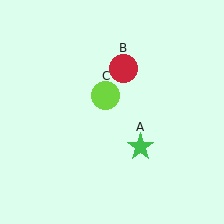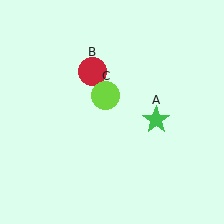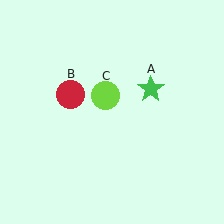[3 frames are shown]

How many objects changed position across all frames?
2 objects changed position: green star (object A), red circle (object B).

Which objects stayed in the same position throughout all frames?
Lime circle (object C) remained stationary.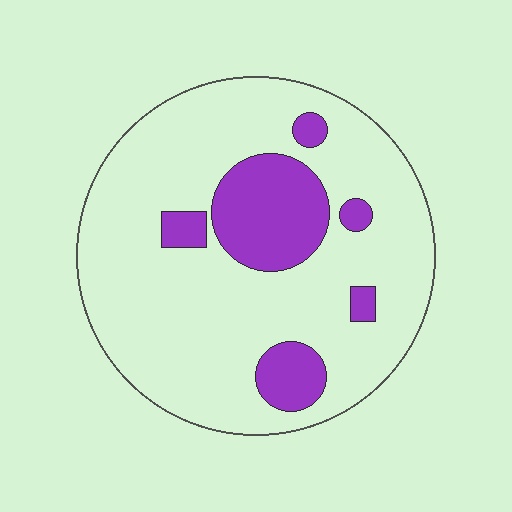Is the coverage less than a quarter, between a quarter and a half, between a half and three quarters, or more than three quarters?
Less than a quarter.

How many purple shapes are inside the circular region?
6.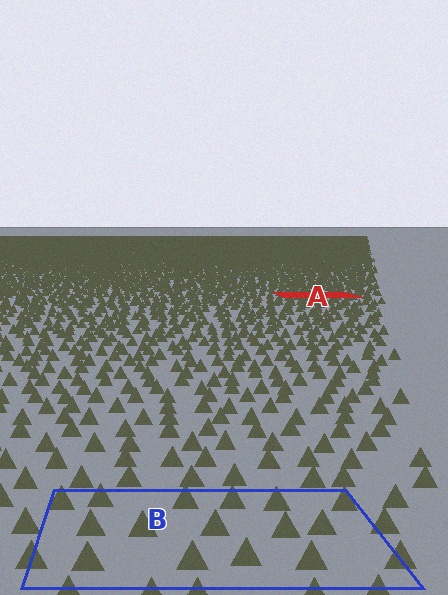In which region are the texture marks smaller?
The texture marks are smaller in region A, because it is farther away.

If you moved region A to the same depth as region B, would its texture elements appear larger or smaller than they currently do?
They would appear larger. At a closer depth, the same texture elements are projected at a bigger on-screen size.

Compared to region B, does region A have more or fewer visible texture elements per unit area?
Region A has more texture elements per unit area — they are packed more densely because it is farther away.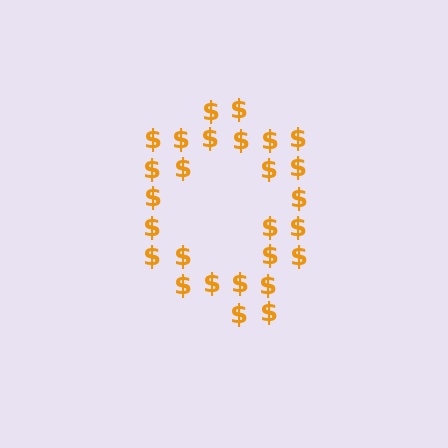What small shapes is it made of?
It is made of small dollar signs.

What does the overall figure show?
The overall figure shows the letter Q.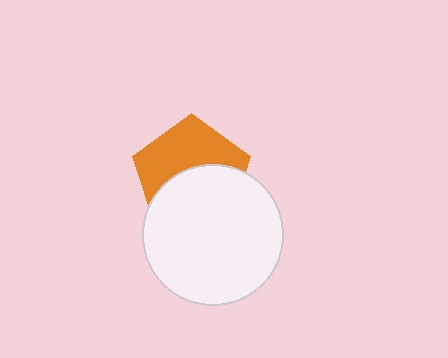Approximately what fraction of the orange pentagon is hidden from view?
Roughly 51% of the orange pentagon is hidden behind the white circle.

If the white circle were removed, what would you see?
You would see the complete orange pentagon.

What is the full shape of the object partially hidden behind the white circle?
The partially hidden object is an orange pentagon.